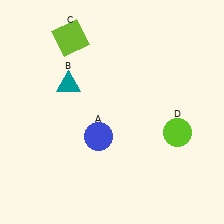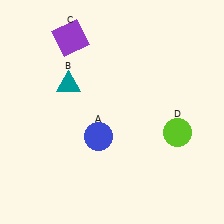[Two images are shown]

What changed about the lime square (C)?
In Image 1, C is lime. In Image 2, it changed to purple.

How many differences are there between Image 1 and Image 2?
There is 1 difference between the two images.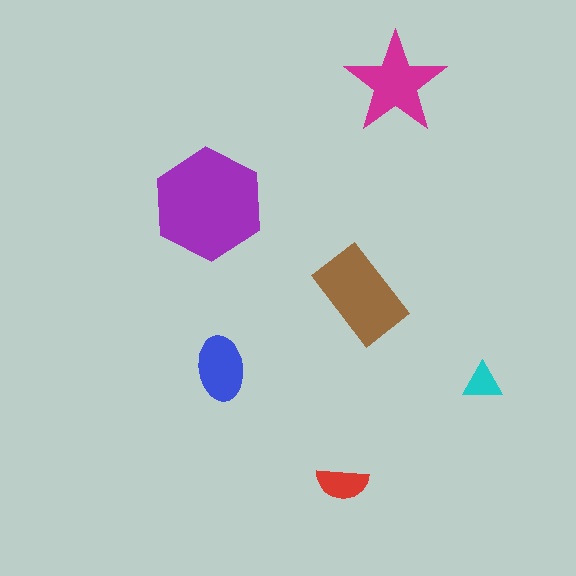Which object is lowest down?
The red semicircle is bottommost.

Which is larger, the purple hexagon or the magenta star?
The purple hexagon.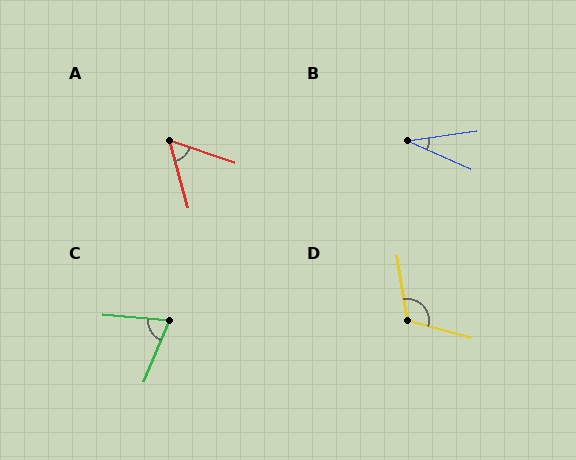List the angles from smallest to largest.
B (32°), A (56°), C (72°), D (115°).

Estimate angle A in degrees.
Approximately 56 degrees.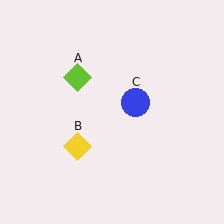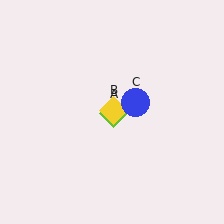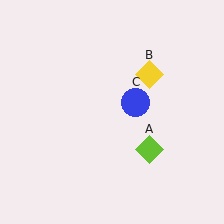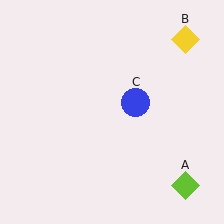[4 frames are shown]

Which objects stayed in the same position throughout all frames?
Blue circle (object C) remained stationary.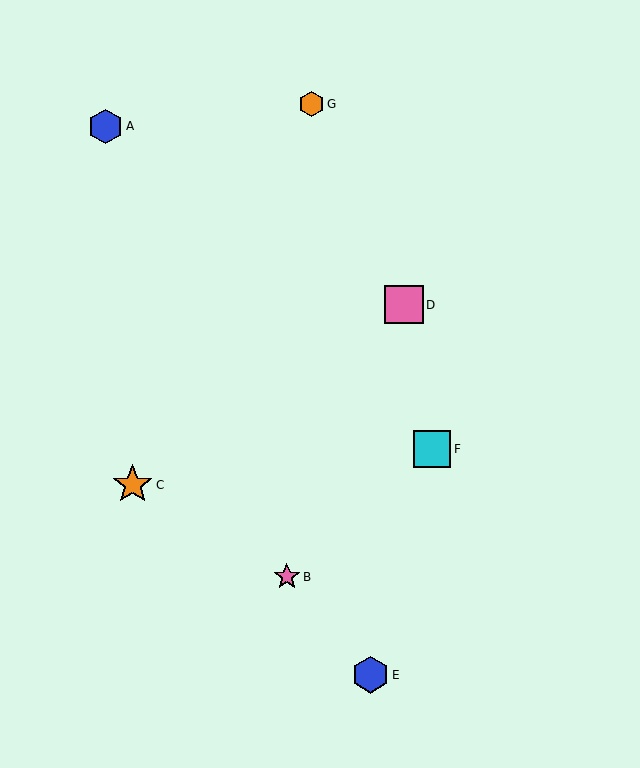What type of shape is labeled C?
Shape C is an orange star.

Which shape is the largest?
The orange star (labeled C) is the largest.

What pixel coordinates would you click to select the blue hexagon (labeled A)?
Click at (106, 126) to select the blue hexagon A.